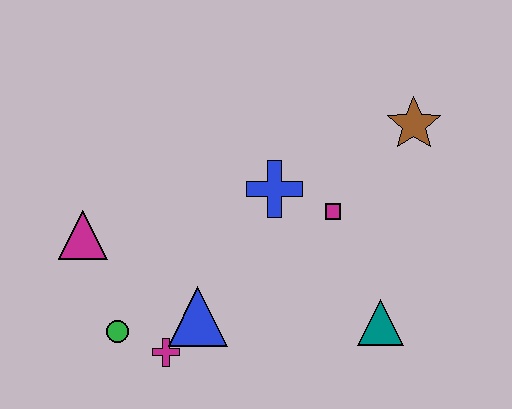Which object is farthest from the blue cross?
The green circle is farthest from the blue cross.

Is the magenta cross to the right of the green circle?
Yes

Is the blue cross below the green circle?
No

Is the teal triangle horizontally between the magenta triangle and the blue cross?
No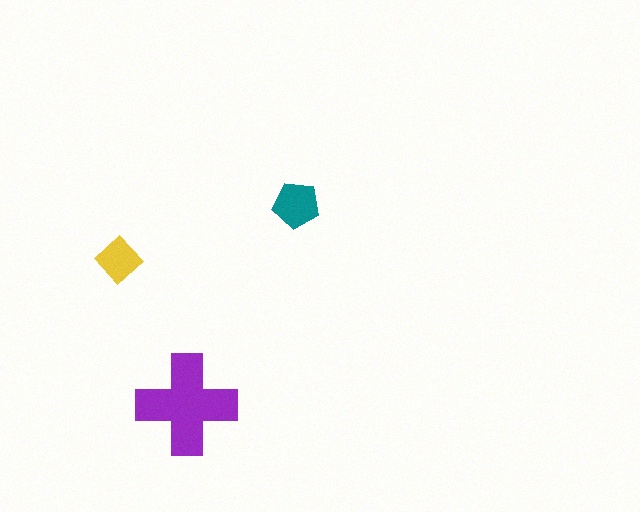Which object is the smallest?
The yellow diamond.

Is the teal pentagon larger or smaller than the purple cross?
Smaller.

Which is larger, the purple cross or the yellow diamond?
The purple cross.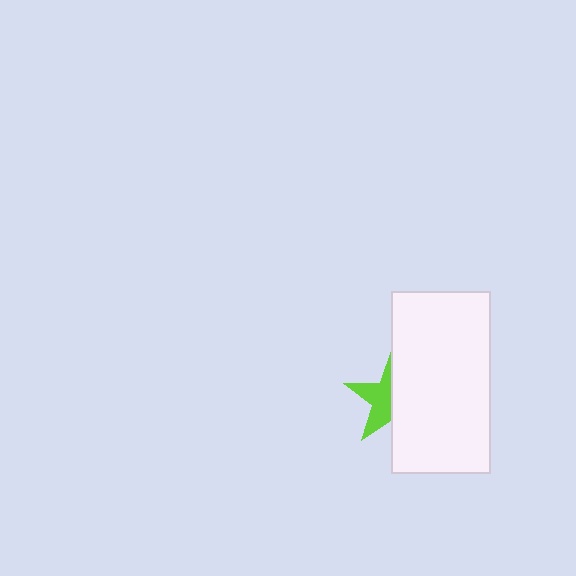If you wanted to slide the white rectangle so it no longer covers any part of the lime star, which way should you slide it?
Slide it right — that is the most direct way to separate the two shapes.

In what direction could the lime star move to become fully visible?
The lime star could move left. That would shift it out from behind the white rectangle entirely.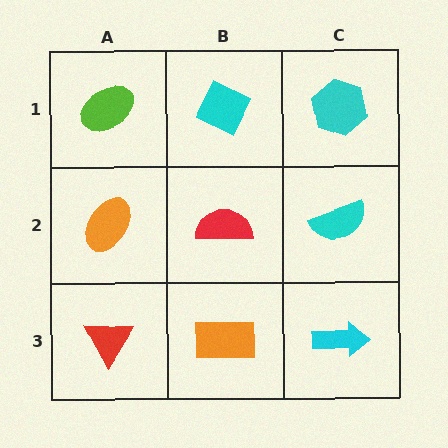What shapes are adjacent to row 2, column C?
A cyan hexagon (row 1, column C), a cyan arrow (row 3, column C), a red semicircle (row 2, column B).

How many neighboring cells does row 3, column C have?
2.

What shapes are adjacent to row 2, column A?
A lime ellipse (row 1, column A), a red triangle (row 3, column A), a red semicircle (row 2, column B).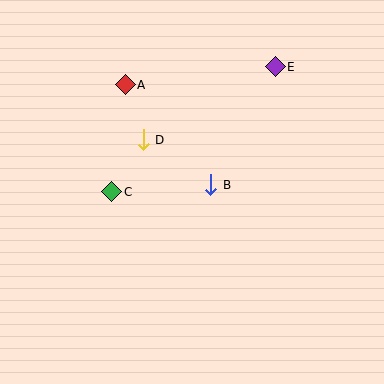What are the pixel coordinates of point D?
Point D is at (143, 140).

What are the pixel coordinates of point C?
Point C is at (112, 192).